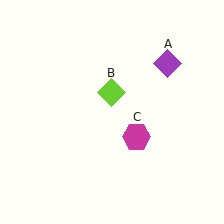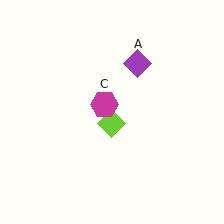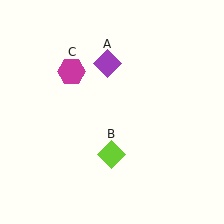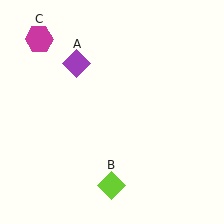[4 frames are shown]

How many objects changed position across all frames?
3 objects changed position: purple diamond (object A), lime diamond (object B), magenta hexagon (object C).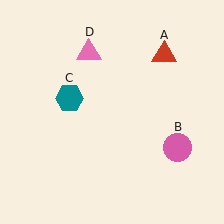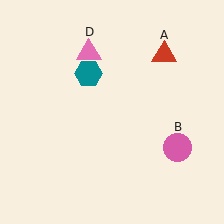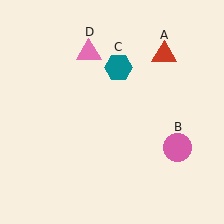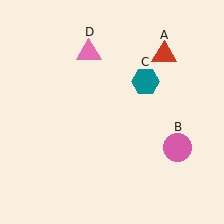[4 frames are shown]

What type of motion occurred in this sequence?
The teal hexagon (object C) rotated clockwise around the center of the scene.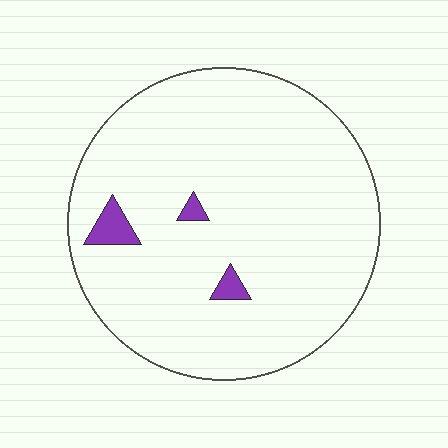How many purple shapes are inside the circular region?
3.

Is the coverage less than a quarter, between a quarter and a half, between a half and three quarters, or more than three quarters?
Less than a quarter.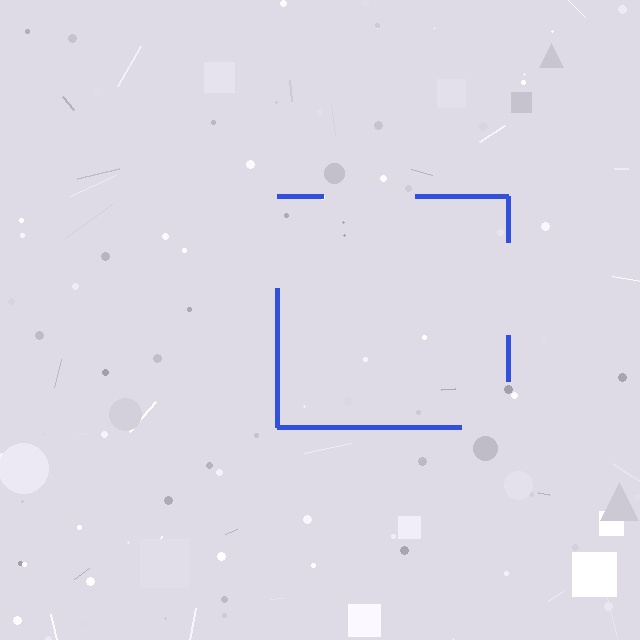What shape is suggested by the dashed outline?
The dashed outline suggests a square.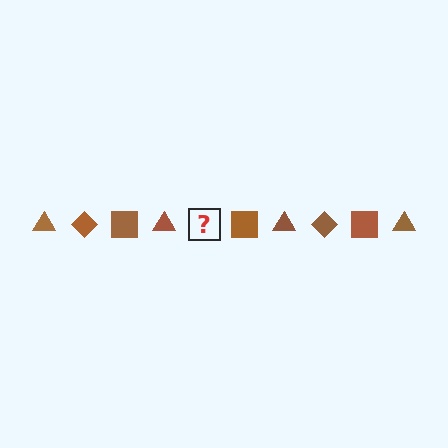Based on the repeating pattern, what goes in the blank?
The blank should be a brown diamond.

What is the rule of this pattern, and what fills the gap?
The rule is that the pattern cycles through triangle, diamond, square shapes in brown. The gap should be filled with a brown diamond.